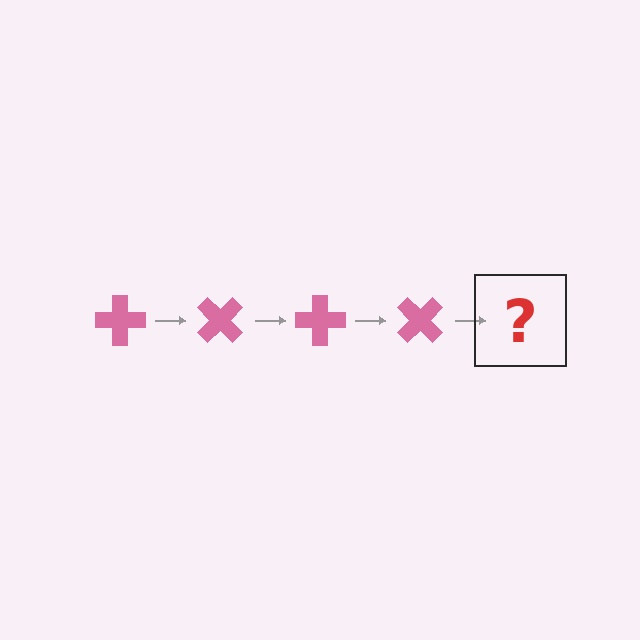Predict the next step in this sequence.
The next step is a pink cross rotated 180 degrees.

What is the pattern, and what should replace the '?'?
The pattern is that the cross rotates 45 degrees each step. The '?' should be a pink cross rotated 180 degrees.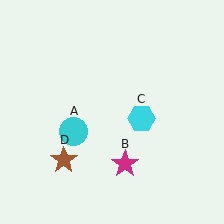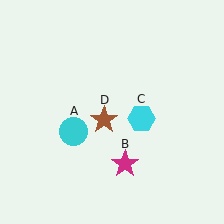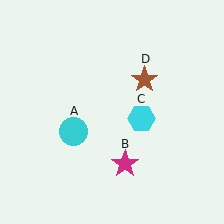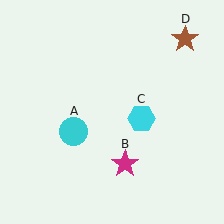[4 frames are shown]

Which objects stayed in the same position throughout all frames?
Cyan circle (object A) and magenta star (object B) and cyan hexagon (object C) remained stationary.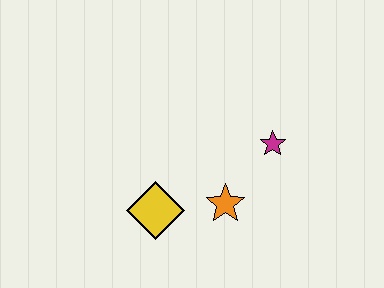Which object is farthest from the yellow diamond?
The magenta star is farthest from the yellow diamond.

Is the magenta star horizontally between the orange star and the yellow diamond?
No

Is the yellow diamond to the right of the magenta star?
No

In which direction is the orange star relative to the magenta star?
The orange star is below the magenta star.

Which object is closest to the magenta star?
The orange star is closest to the magenta star.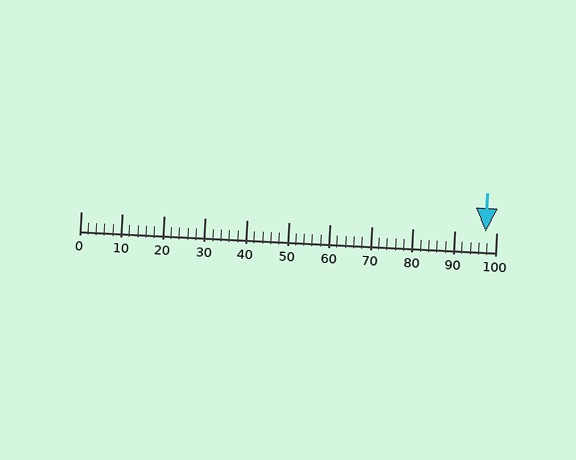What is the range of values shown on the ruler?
The ruler shows values from 0 to 100.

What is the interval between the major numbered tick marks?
The major tick marks are spaced 10 units apart.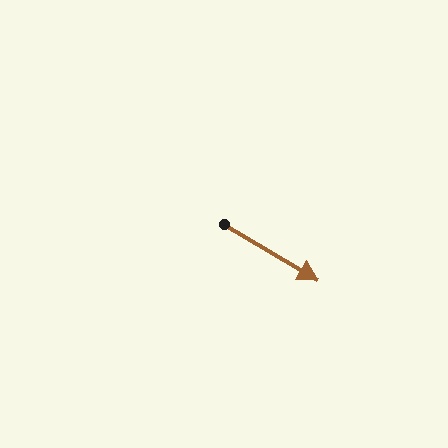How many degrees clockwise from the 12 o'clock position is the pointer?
Approximately 121 degrees.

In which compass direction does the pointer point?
Southeast.